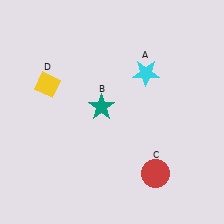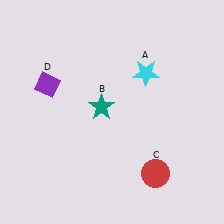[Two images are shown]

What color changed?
The diamond (D) changed from yellow in Image 1 to purple in Image 2.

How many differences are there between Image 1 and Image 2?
There is 1 difference between the two images.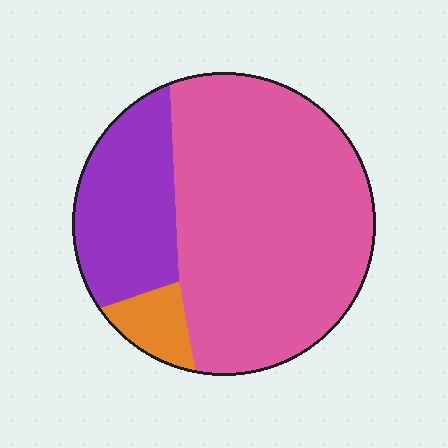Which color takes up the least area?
Orange, at roughly 5%.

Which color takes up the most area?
Pink, at roughly 70%.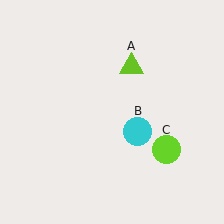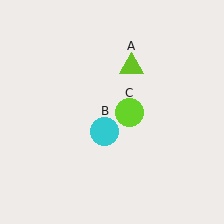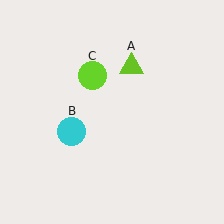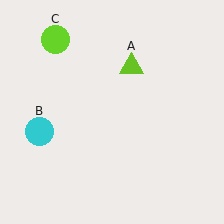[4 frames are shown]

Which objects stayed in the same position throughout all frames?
Lime triangle (object A) remained stationary.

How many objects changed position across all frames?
2 objects changed position: cyan circle (object B), lime circle (object C).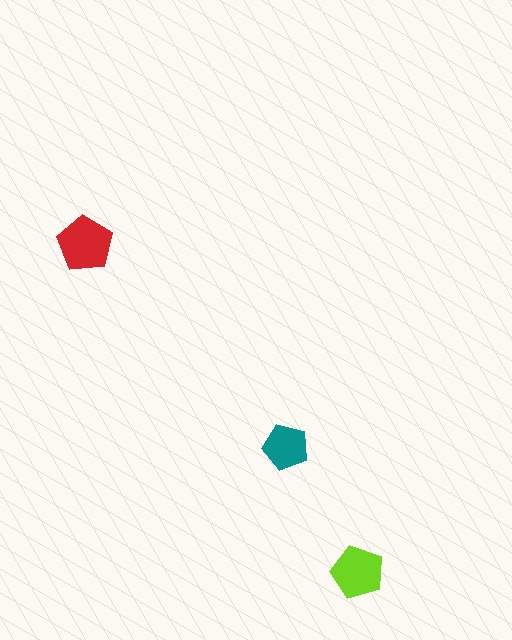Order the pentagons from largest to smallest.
the red one, the lime one, the teal one.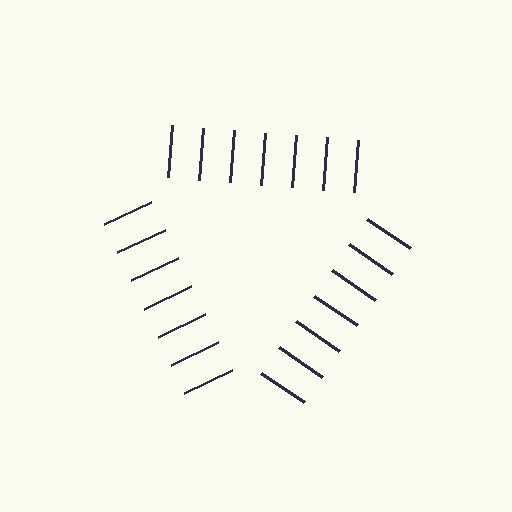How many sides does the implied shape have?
3 sides — the line-ends trace a triangle.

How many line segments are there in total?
21 — 7 along each of the 3 edges.